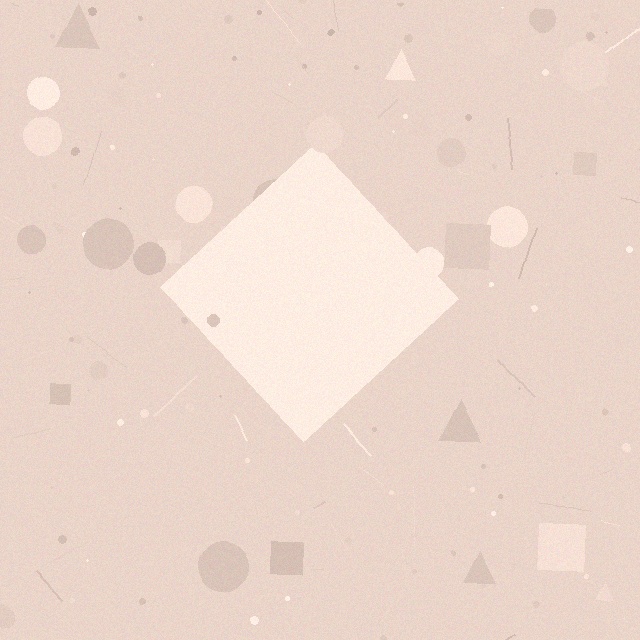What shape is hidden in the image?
A diamond is hidden in the image.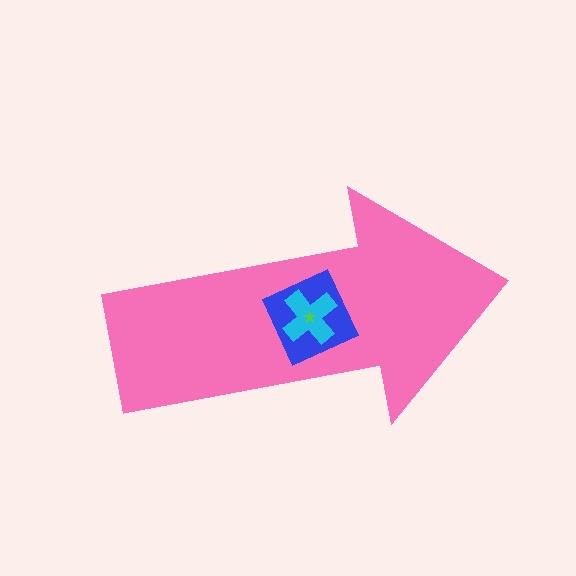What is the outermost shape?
The pink arrow.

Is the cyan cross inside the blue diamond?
Yes.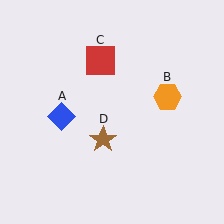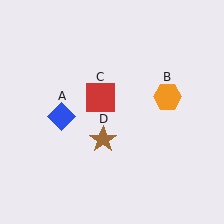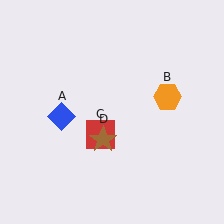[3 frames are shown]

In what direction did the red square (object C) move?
The red square (object C) moved down.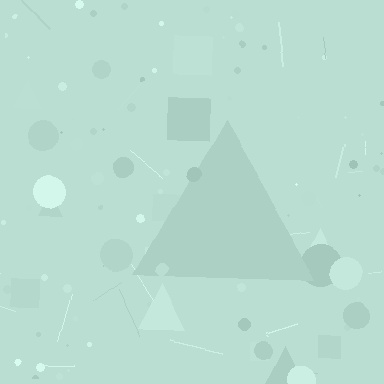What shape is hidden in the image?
A triangle is hidden in the image.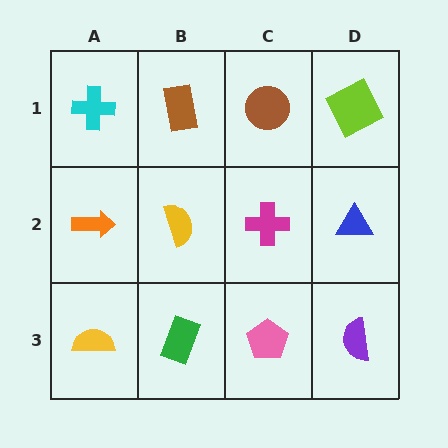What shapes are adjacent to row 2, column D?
A lime square (row 1, column D), a purple semicircle (row 3, column D), a magenta cross (row 2, column C).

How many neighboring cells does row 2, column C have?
4.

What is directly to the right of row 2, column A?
A yellow semicircle.